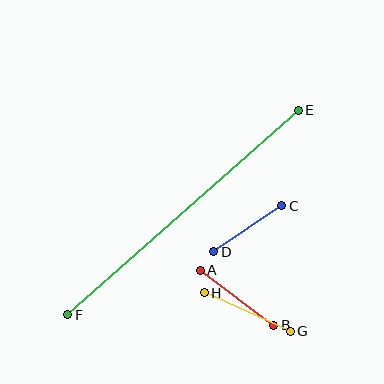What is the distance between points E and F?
The distance is approximately 308 pixels.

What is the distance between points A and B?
The distance is approximately 92 pixels.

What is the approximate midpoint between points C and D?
The midpoint is at approximately (248, 229) pixels.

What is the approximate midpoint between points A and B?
The midpoint is at approximately (237, 298) pixels.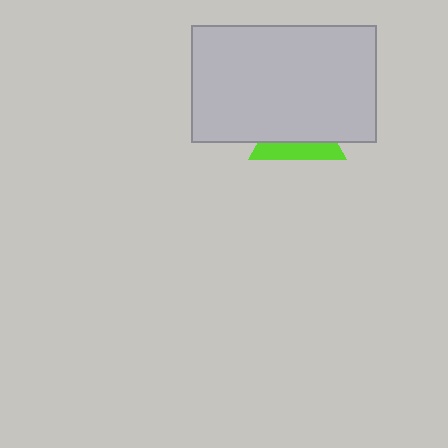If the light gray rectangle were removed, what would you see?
You would see the complete lime triangle.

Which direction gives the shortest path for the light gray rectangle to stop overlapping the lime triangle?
Moving up gives the shortest separation.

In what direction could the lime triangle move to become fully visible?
The lime triangle could move down. That would shift it out from behind the light gray rectangle entirely.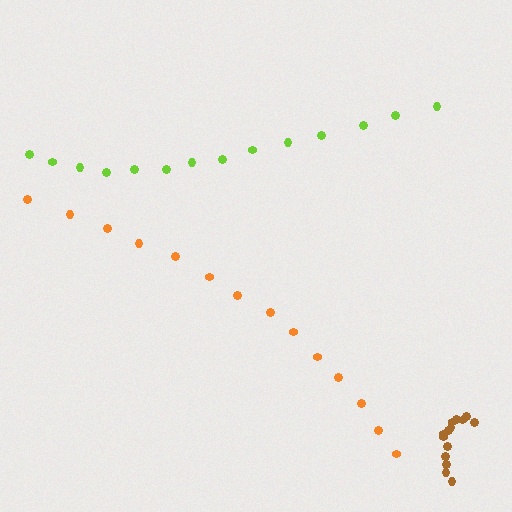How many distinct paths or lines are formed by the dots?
There are 3 distinct paths.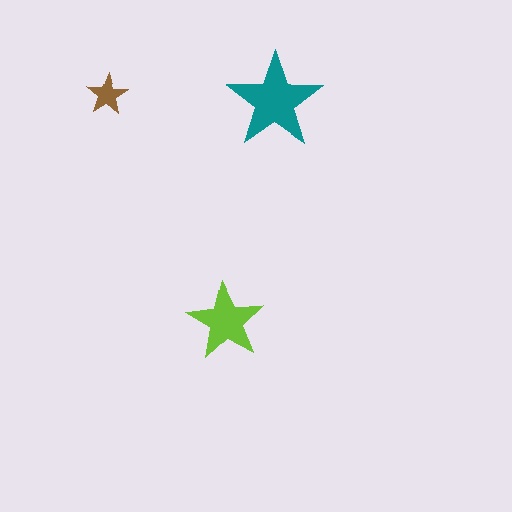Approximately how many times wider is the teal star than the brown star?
About 2.5 times wider.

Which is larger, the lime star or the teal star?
The teal one.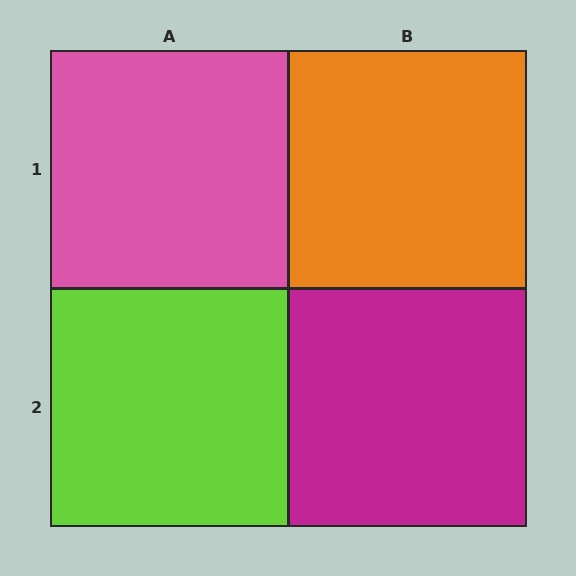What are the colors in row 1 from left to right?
Pink, orange.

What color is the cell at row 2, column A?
Lime.